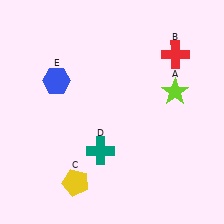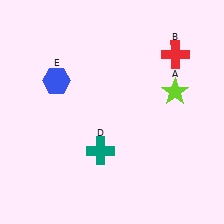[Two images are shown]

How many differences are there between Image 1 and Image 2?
There is 1 difference between the two images.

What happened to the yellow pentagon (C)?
The yellow pentagon (C) was removed in Image 2. It was in the bottom-left area of Image 1.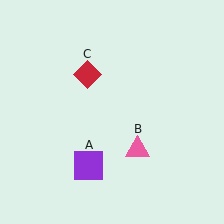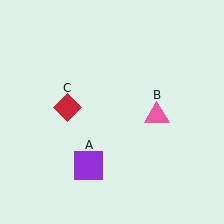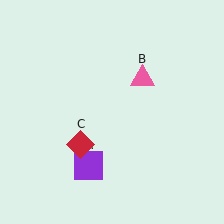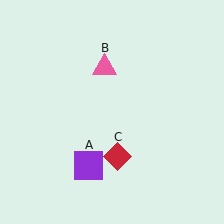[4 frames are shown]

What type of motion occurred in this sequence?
The pink triangle (object B), red diamond (object C) rotated counterclockwise around the center of the scene.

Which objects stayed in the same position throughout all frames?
Purple square (object A) remained stationary.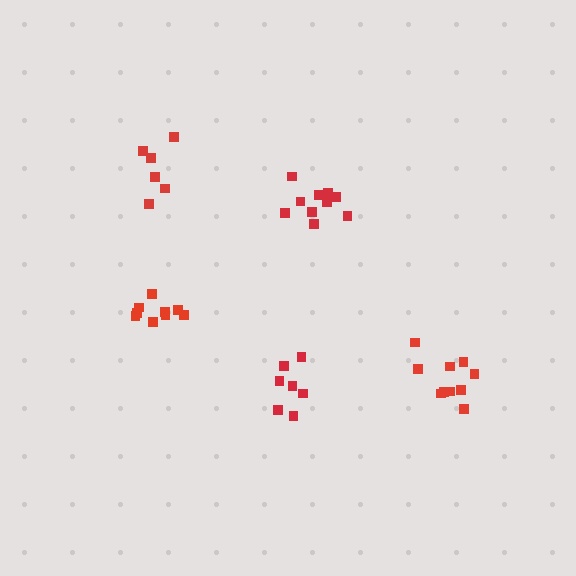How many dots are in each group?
Group 1: 6 dots, Group 2: 9 dots, Group 3: 10 dots, Group 4: 10 dots, Group 5: 7 dots (42 total).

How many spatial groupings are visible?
There are 5 spatial groupings.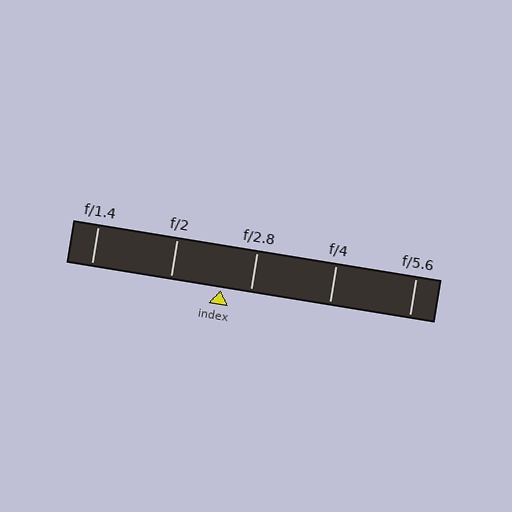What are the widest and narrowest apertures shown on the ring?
The widest aperture shown is f/1.4 and the narrowest is f/5.6.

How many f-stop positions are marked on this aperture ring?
There are 5 f-stop positions marked.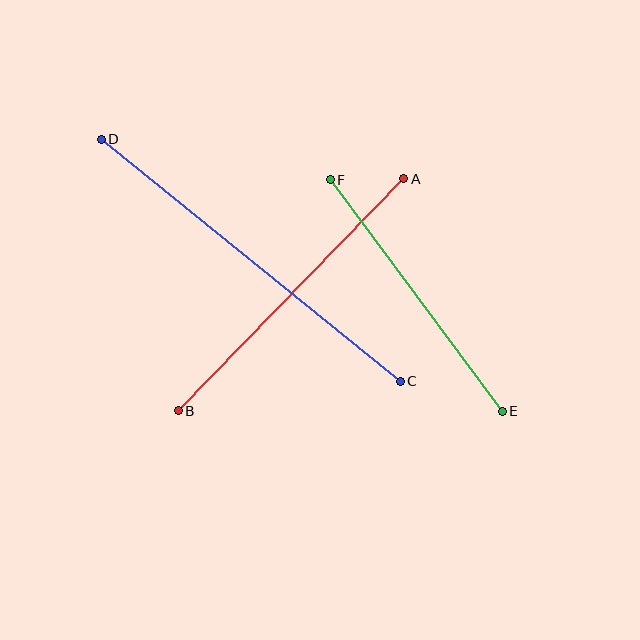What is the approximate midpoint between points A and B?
The midpoint is at approximately (291, 295) pixels.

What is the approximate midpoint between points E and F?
The midpoint is at approximately (416, 295) pixels.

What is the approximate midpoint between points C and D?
The midpoint is at approximately (251, 260) pixels.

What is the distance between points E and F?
The distance is approximately 288 pixels.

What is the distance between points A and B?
The distance is approximately 324 pixels.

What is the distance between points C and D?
The distance is approximately 385 pixels.